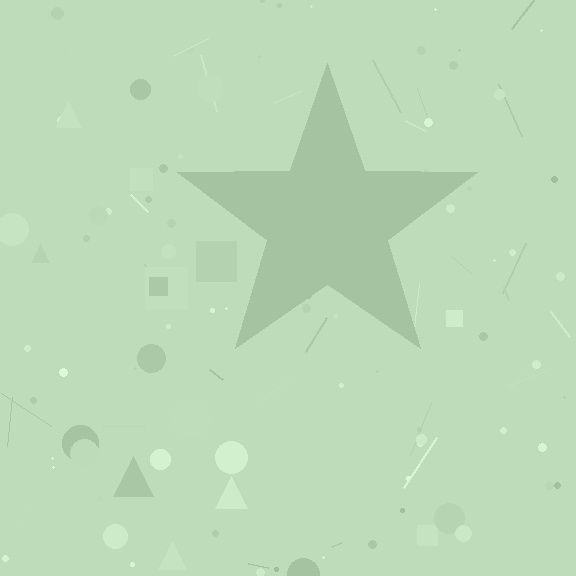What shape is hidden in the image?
A star is hidden in the image.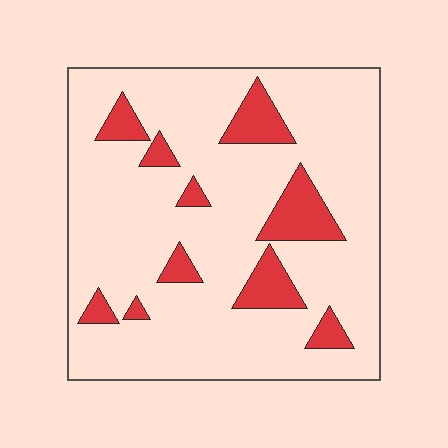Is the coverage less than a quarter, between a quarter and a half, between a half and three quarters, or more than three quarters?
Less than a quarter.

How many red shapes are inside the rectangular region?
10.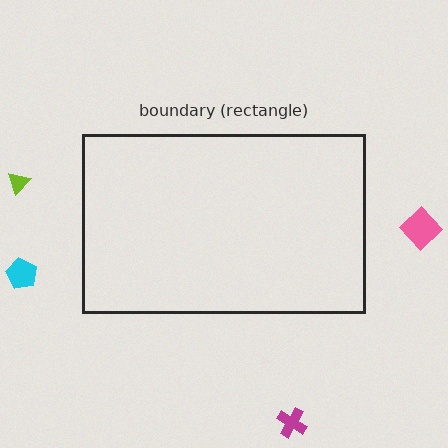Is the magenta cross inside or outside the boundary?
Outside.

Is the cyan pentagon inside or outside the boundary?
Outside.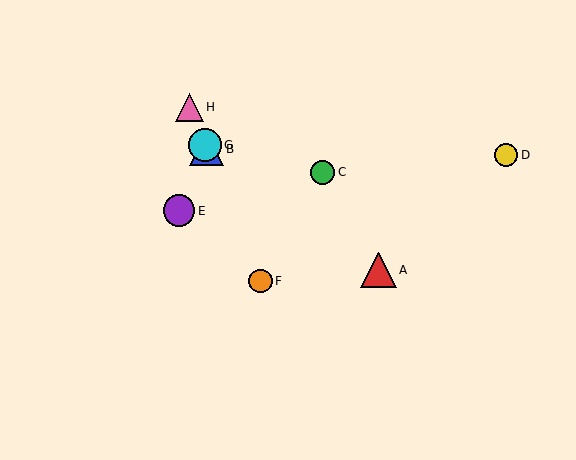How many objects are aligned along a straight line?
4 objects (B, F, G, H) are aligned along a straight line.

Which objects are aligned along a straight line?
Objects B, F, G, H are aligned along a straight line.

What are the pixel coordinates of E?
Object E is at (179, 211).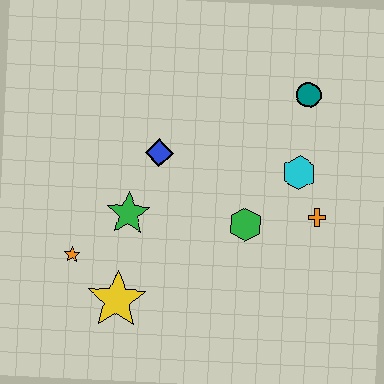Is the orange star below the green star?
Yes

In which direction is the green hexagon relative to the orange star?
The green hexagon is to the right of the orange star.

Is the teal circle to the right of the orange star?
Yes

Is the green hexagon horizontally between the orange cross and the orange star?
Yes